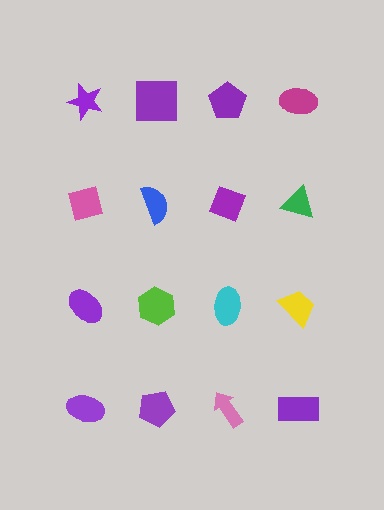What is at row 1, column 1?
A purple star.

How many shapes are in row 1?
4 shapes.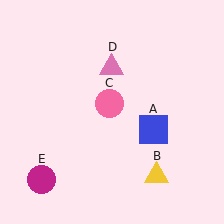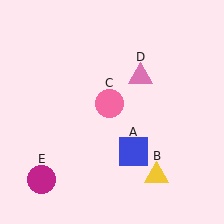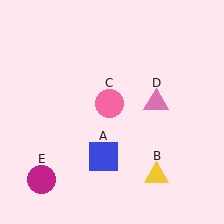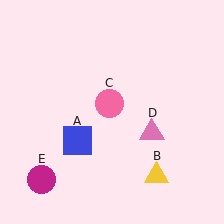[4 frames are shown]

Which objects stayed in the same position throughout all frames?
Yellow triangle (object B) and pink circle (object C) and magenta circle (object E) remained stationary.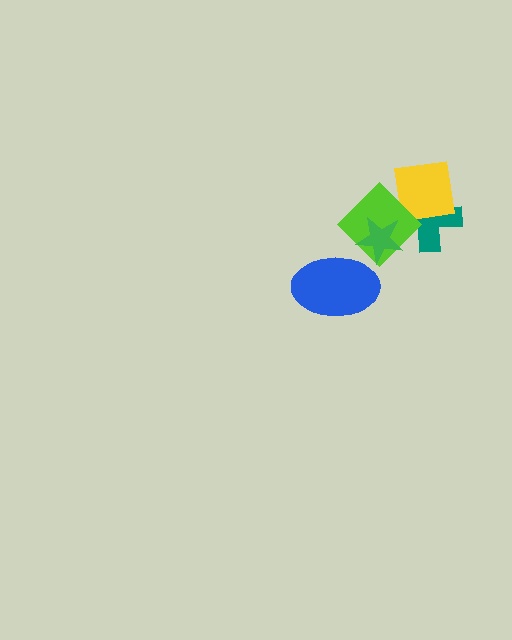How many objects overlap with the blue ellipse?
1 object overlaps with the blue ellipse.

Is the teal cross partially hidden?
Yes, it is partially covered by another shape.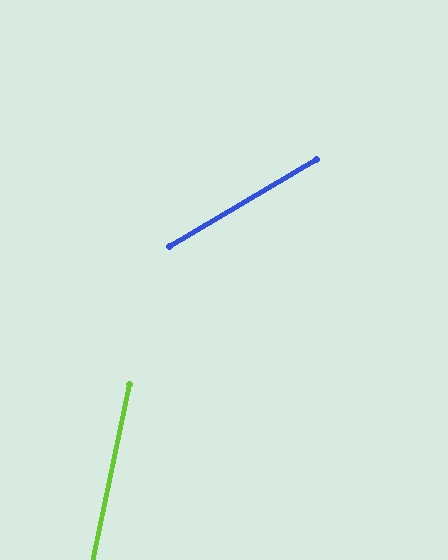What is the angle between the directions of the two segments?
Approximately 48 degrees.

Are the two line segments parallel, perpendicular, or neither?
Neither parallel nor perpendicular — they differ by about 48°.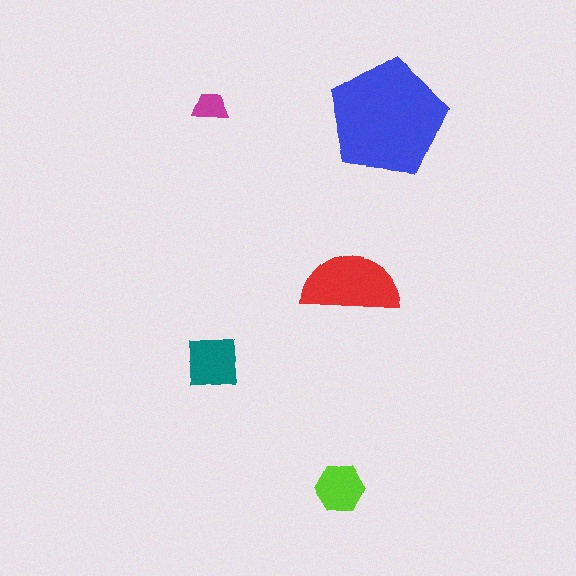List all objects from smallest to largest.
The magenta trapezoid, the lime hexagon, the teal square, the red semicircle, the blue pentagon.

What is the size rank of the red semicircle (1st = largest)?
2nd.